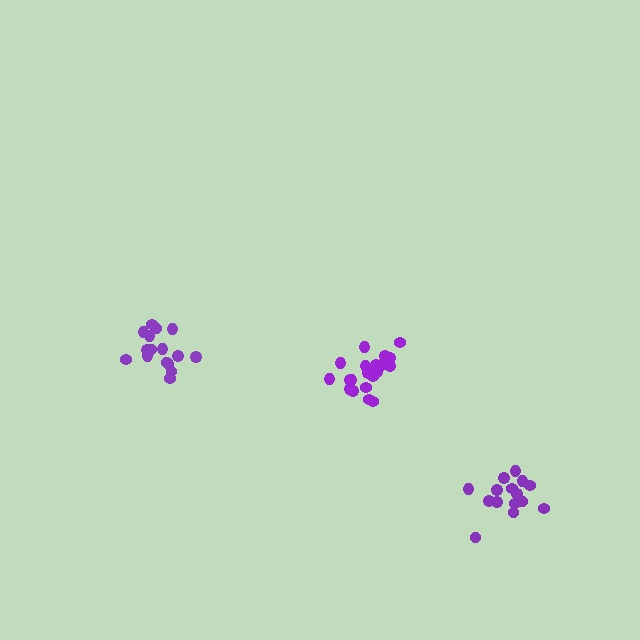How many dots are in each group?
Group 1: 16 dots, Group 2: 21 dots, Group 3: 15 dots (52 total).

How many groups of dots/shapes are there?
There are 3 groups.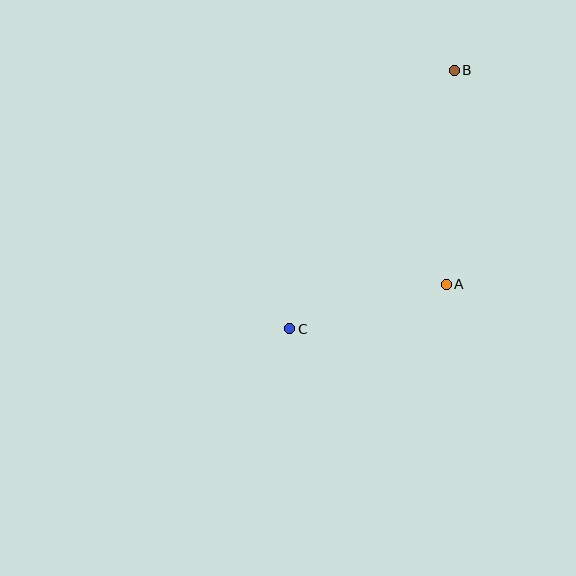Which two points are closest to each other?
Points A and C are closest to each other.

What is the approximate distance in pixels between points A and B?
The distance between A and B is approximately 214 pixels.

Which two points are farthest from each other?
Points B and C are farthest from each other.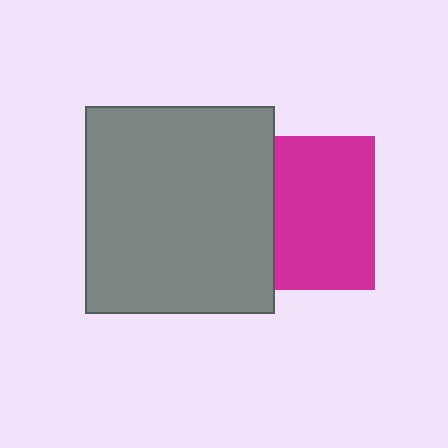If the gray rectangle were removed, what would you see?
You would see the complete magenta square.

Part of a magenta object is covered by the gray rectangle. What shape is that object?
It is a square.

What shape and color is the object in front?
The object in front is a gray rectangle.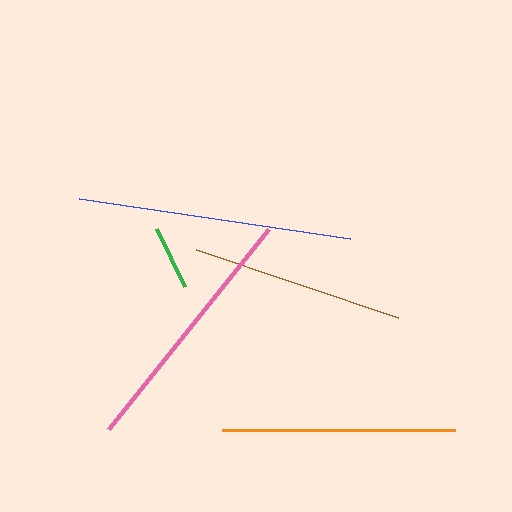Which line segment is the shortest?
The green line is the shortest at approximately 64 pixels.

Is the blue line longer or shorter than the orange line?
The blue line is longer than the orange line.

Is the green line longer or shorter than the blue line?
The blue line is longer than the green line.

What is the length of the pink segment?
The pink segment is approximately 257 pixels long.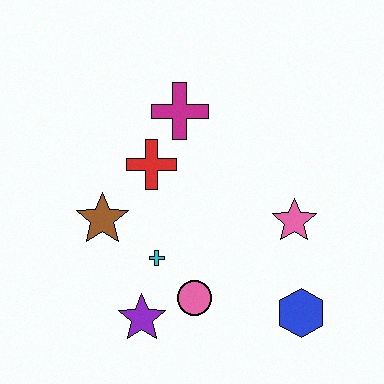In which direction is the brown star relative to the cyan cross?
The brown star is to the left of the cyan cross.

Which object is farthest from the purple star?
The magenta cross is farthest from the purple star.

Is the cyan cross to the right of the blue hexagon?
No